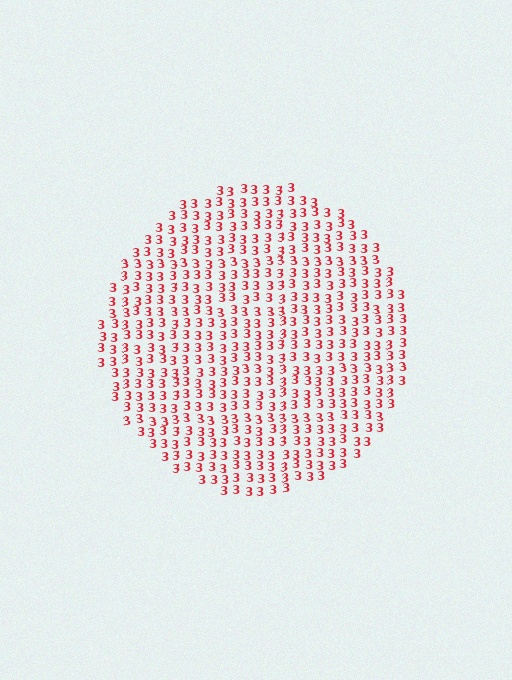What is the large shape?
The large shape is a circle.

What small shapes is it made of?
It is made of small digit 3's.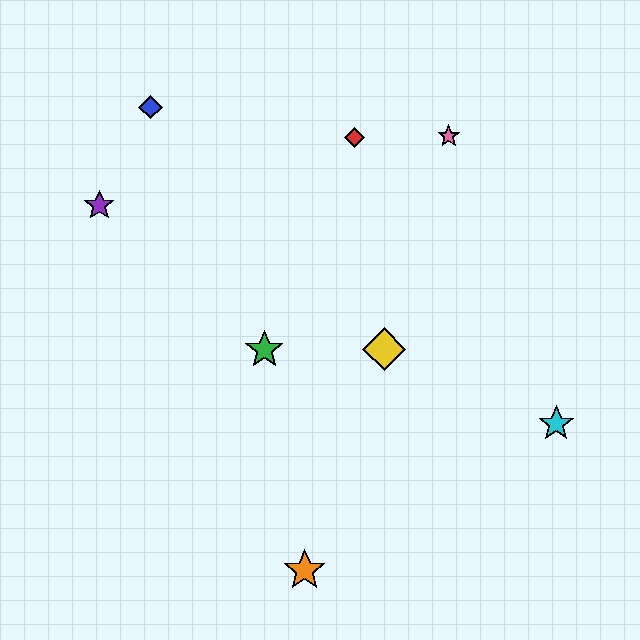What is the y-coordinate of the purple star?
The purple star is at y≈205.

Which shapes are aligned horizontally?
The green star, the yellow diamond are aligned horizontally.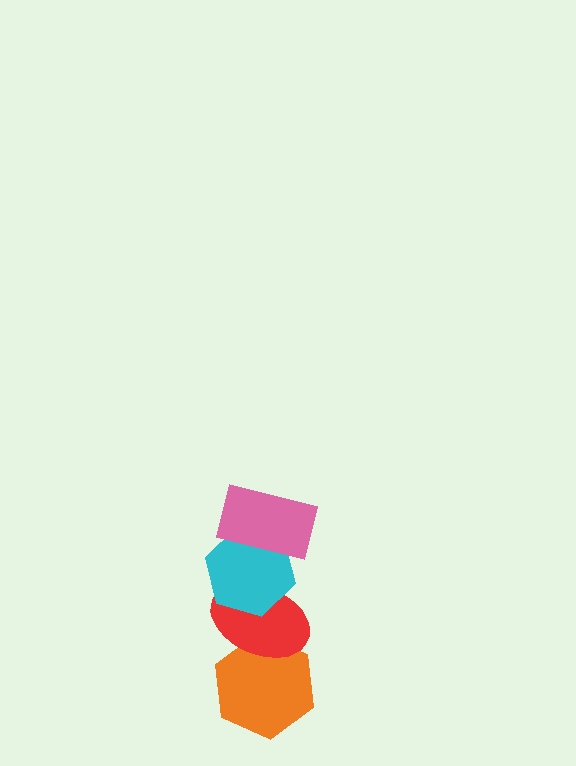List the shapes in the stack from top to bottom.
From top to bottom: the pink rectangle, the cyan hexagon, the red ellipse, the orange hexagon.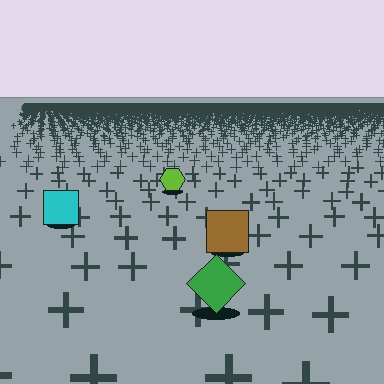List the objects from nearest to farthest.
From nearest to farthest: the green diamond, the brown square, the cyan square, the lime hexagon.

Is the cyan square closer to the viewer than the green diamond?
No. The green diamond is closer — you can tell from the texture gradient: the ground texture is coarser near it.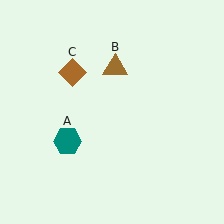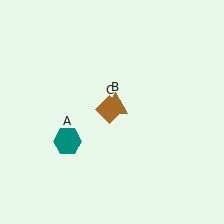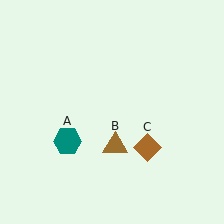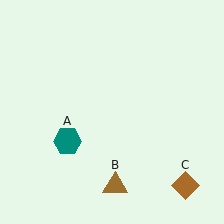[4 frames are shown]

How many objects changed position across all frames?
2 objects changed position: brown triangle (object B), brown diamond (object C).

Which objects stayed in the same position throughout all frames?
Teal hexagon (object A) remained stationary.